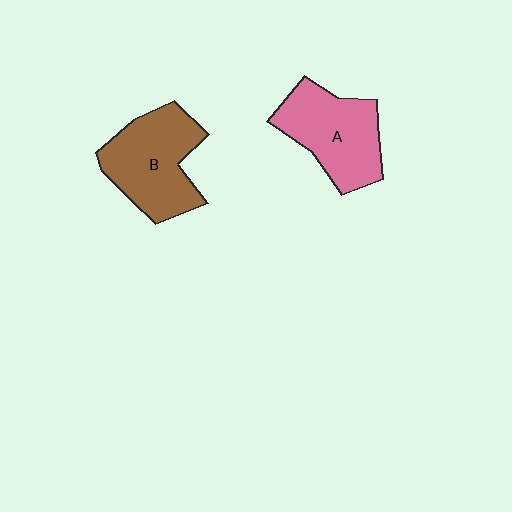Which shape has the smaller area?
Shape A (pink).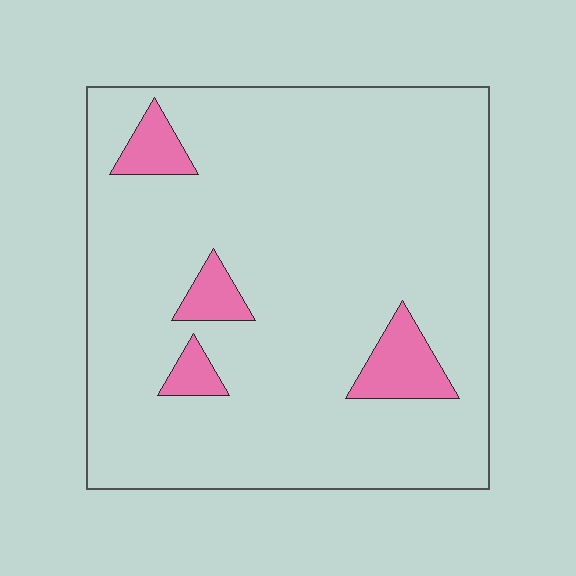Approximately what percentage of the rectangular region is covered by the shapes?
Approximately 10%.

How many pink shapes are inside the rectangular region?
4.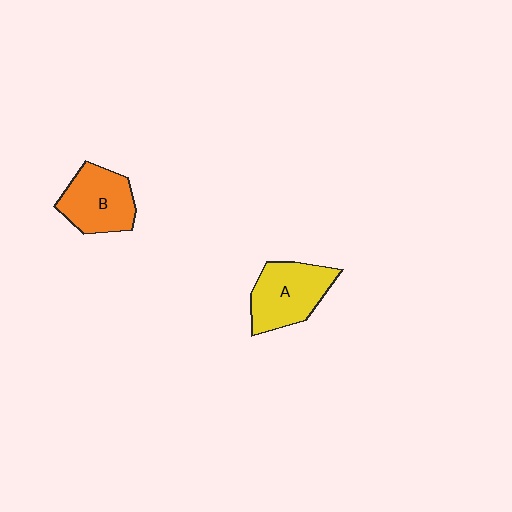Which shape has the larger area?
Shape A (yellow).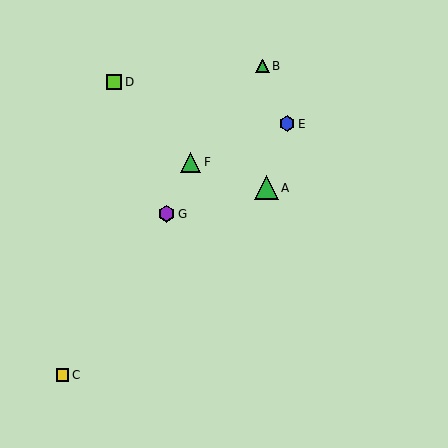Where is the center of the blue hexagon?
The center of the blue hexagon is at (287, 124).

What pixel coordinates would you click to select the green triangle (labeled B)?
Click at (262, 66) to select the green triangle B.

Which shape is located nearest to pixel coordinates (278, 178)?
The green triangle (labeled A) at (267, 188) is nearest to that location.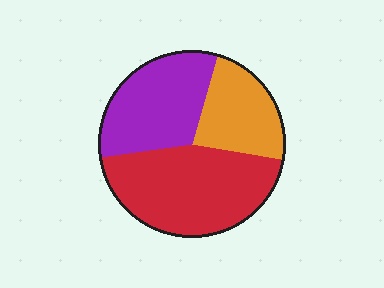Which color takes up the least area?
Orange, at roughly 25%.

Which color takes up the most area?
Red, at roughly 45%.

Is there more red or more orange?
Red.